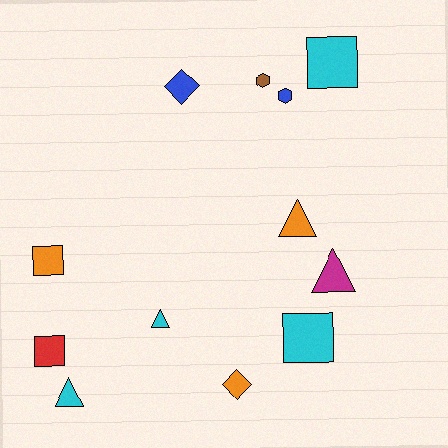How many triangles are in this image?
There are 4 triangles.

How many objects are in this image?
There are 12 objects.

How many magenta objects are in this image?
There is 1 magenta object.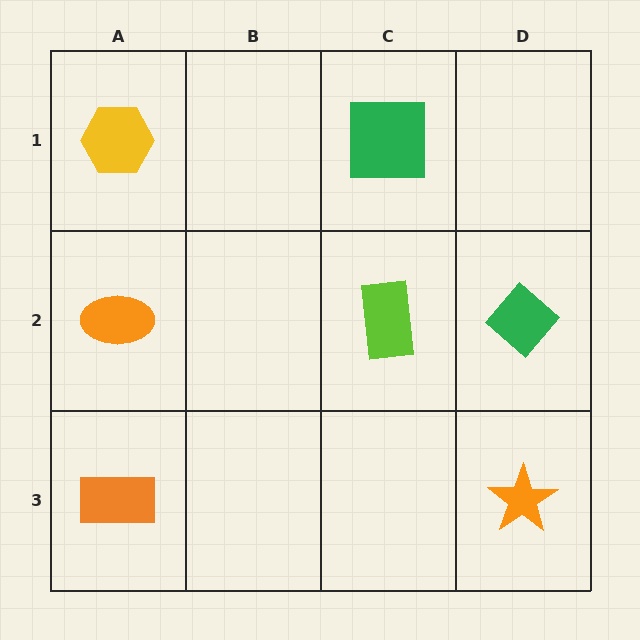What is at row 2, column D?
A green diamond.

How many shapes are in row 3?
2 shapes.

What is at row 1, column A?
A yellow hexagon.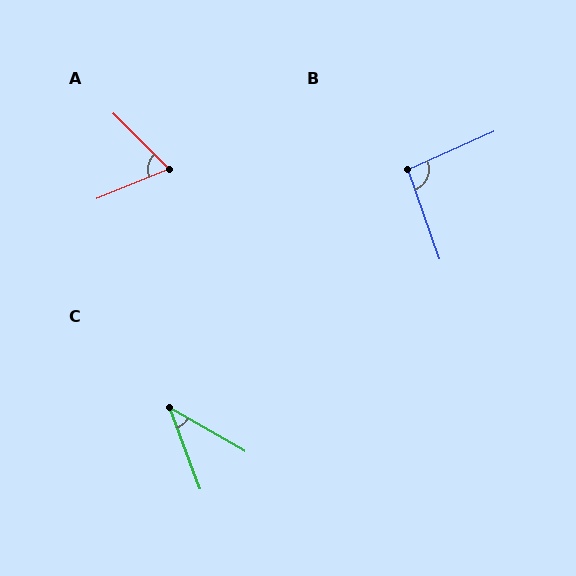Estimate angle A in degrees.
Approximately 67 degrees.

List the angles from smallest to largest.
C (40°), A (67°), B (94°).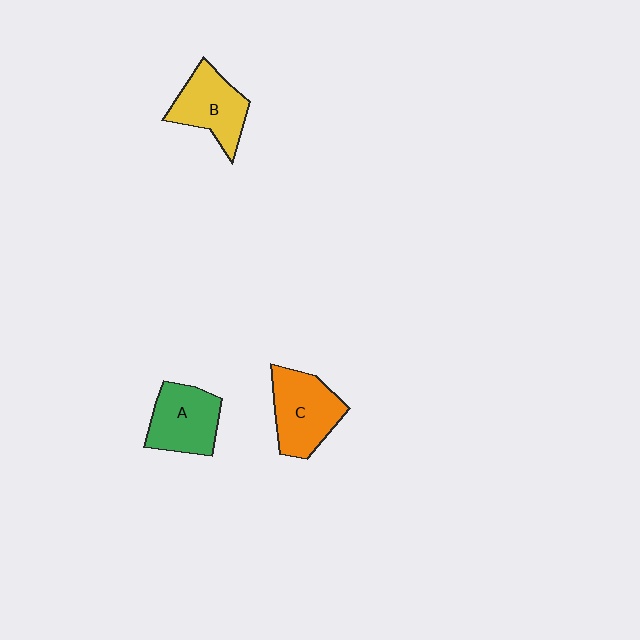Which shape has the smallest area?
Shape B (yellow).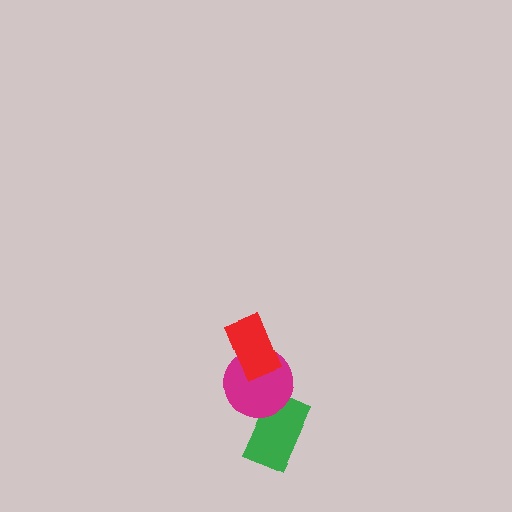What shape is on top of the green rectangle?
The magenta circle is on top of the green rectangle.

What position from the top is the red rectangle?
The red rectangle is 1st from the top.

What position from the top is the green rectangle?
The green rectangle is 3rd from the top.